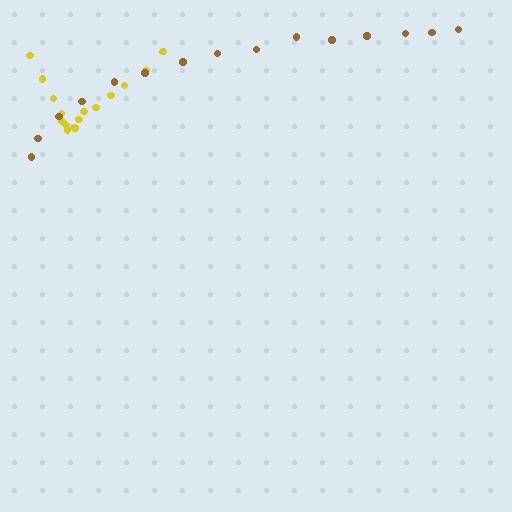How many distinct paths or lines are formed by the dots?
There are 2 distinct paths.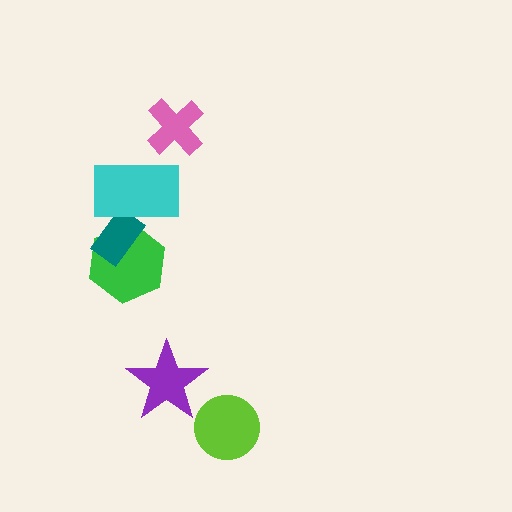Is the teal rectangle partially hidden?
Yes, it is partially covered by another shape.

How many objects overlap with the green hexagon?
2 objects overlap with the green hexagon.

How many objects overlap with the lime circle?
0 objects overlap with the lime circle.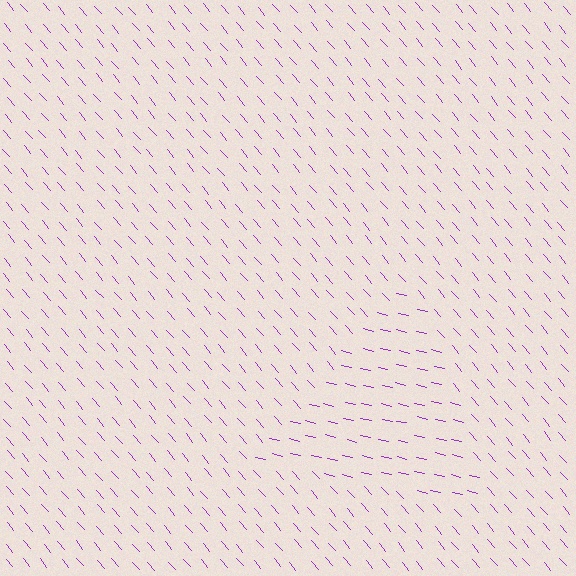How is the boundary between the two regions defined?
The boundary is defined purely by a change in line orientation (approximately 36 degrees difference). All lines are the same color and thickness.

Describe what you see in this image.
The image is filled with small purple line segments. A triangle region in the image has lines oriented differently from the surrounding lines, creating a visible texture boundary.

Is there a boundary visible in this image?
Yes, there is a texture boundary formed by a change in line orientation.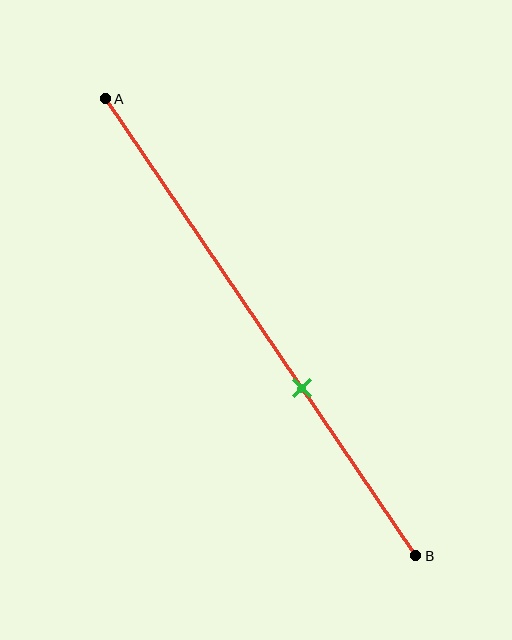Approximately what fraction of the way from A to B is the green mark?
The green mark is approximately 65% of the way from A to B.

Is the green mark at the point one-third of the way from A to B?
No, the mark is at about 65% from A, not at the 33% one-third point.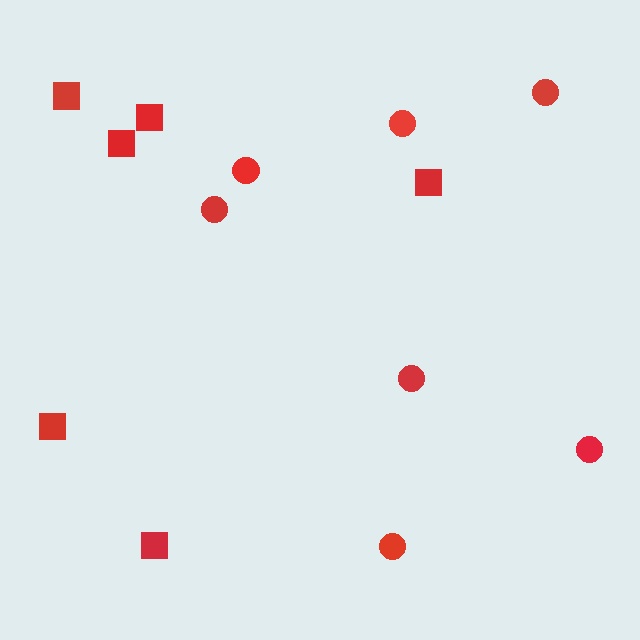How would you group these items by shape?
There are 2 groups: one group of circles (7) and one group of squares (6).